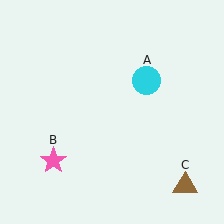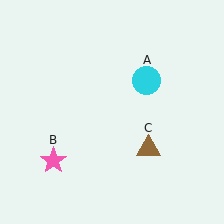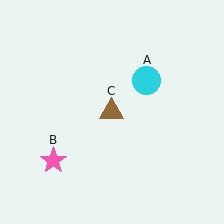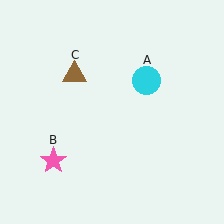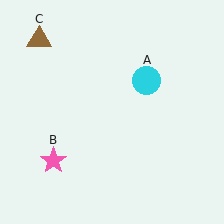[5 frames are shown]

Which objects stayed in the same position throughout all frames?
Cyan circle (object A) and pink star (object B) remained stationary.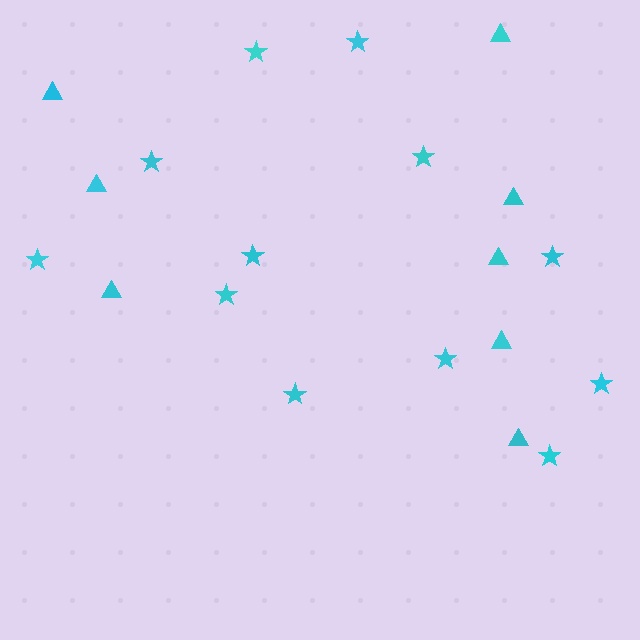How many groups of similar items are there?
There are 2 groups: one group of stars (12) and one group of triangles (8).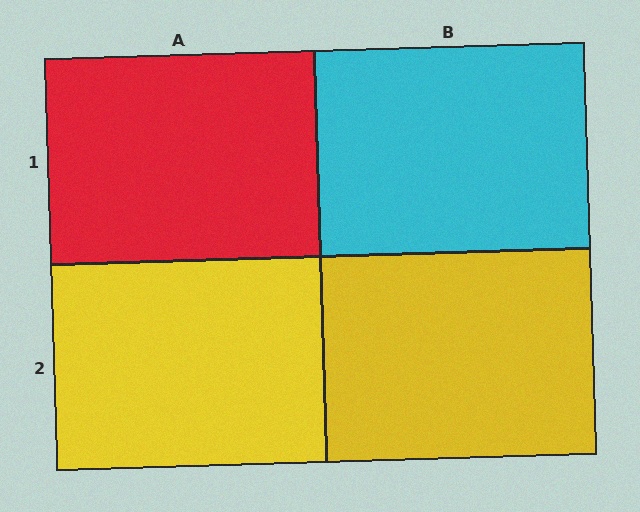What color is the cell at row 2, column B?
Yellow.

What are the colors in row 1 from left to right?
Red, cyan.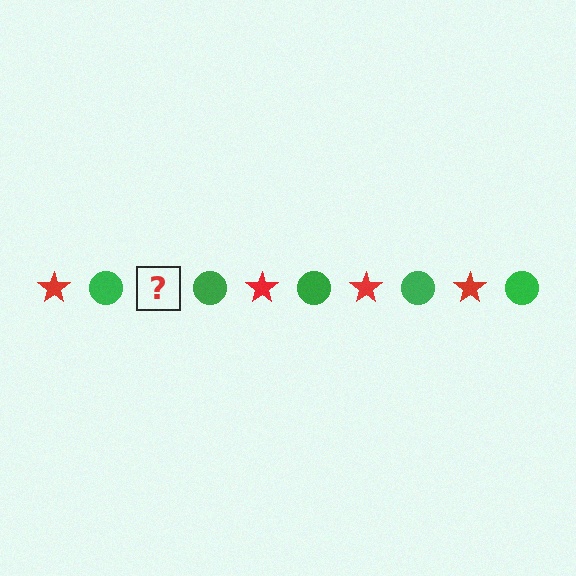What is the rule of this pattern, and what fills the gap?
The rule is that the pattern alternates between red star and green circle. The gap should be filled with a red star.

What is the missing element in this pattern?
The missing element is a red star.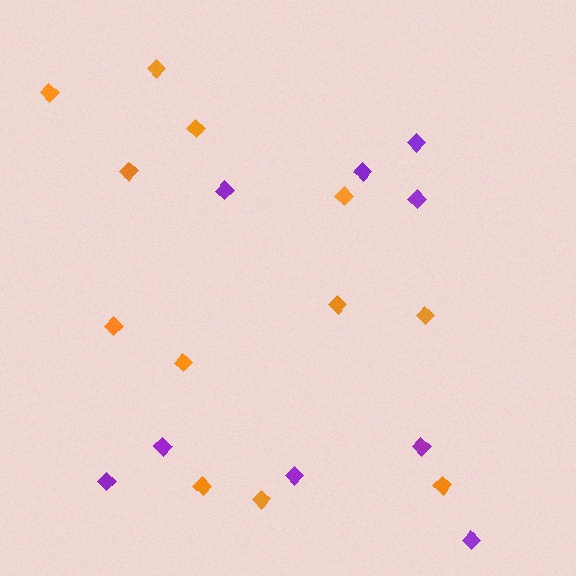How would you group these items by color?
There are 2 groups: one group of purple diamonds (9) and one group of orange diamonds (12).